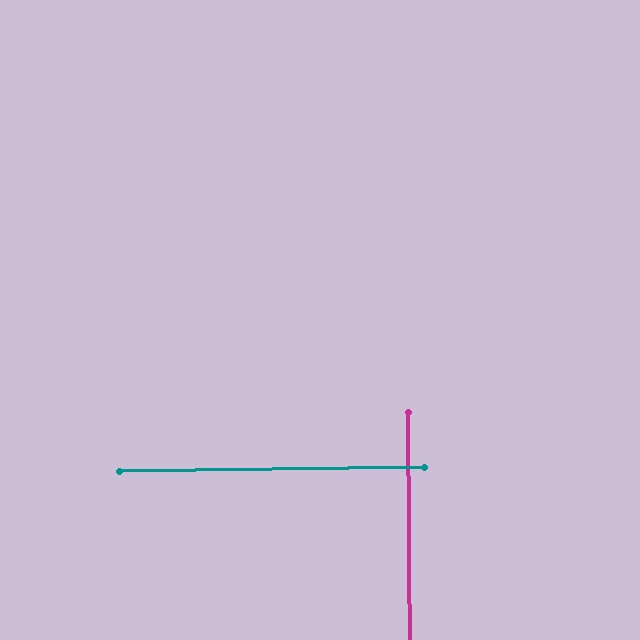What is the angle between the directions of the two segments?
Approximately 90 degrees.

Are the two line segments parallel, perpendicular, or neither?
Perpendicular — they meet at approximately 90°.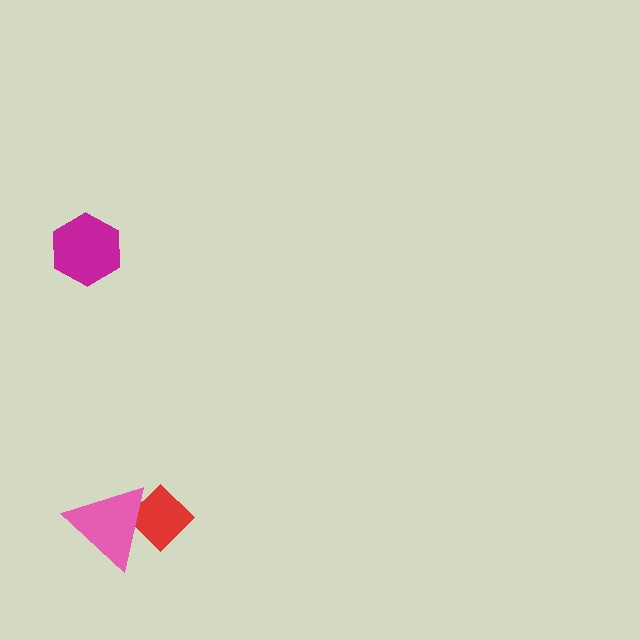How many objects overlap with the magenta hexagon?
0 objects overlap with the magenta hexagon.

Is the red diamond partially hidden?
Yes, it is partially covered by another shape.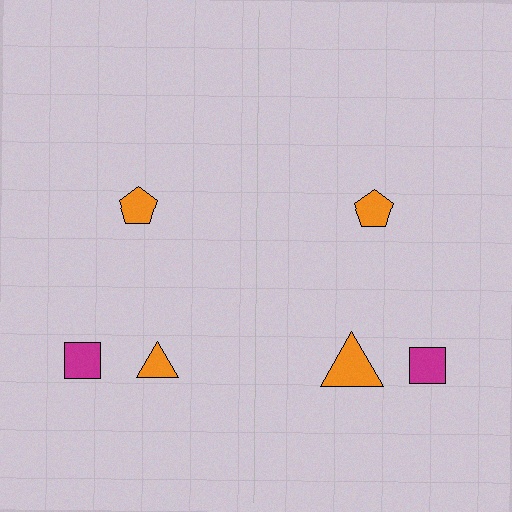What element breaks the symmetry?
The orange triangle on the right side has a different size than its mirror counterpart.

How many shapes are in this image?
There are 6 shapes in this image.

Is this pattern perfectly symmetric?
No, the pattern is not perfectly symmetric. The orange triangle on the right side has a different size than its mirror counterpart.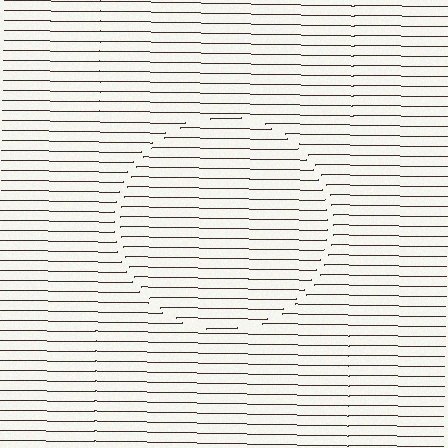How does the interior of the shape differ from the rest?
The interior of the shape contains the same grating, shifted by half a period — the contour is defined by the phase discontinuity where line-ends from the inner and outer gratings abut.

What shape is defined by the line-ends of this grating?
An illusory circle. The interior of the shape contains the same grating, shifted by half a period — the contour is defined by the phase discontinuity where line-ends from the inner and outer gratings abut.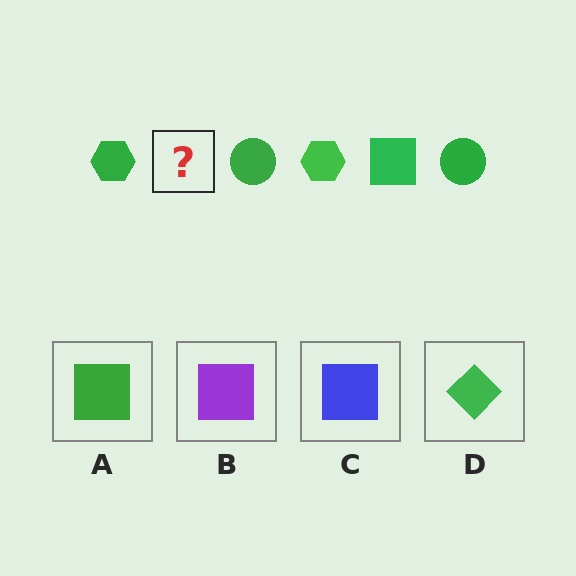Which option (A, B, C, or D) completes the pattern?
A.